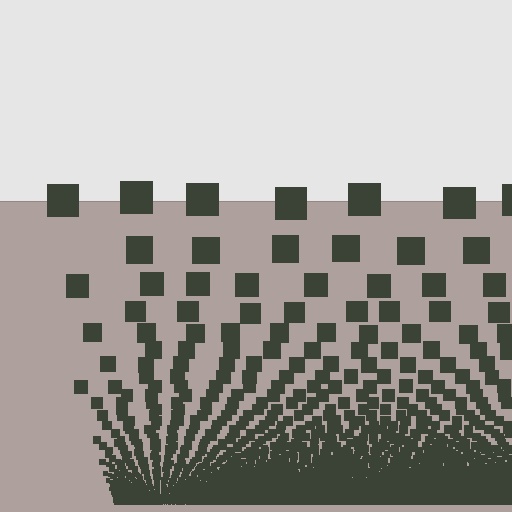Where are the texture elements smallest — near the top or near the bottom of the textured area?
Near the bottom.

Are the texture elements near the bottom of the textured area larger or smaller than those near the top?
Smaller. The gradient is inverted — elements near the bottom are smaller and denser.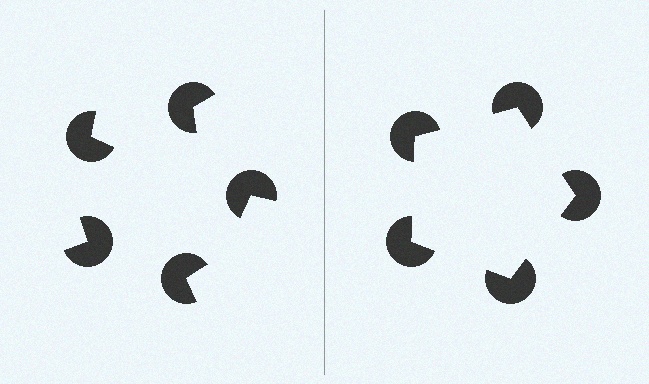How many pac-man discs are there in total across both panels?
10 — 5 on each side.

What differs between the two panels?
The pac-man discs are positioned identically on both sides; only the wedge orientations differ. On the right they align to a pentagon; on the left they are misaligned.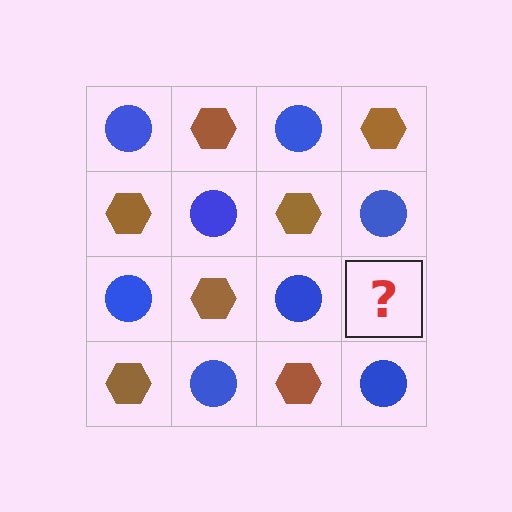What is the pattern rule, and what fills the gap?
The rule is that it alternates blue circle and brown hexagon in a checkerboard pattern. The gap should be filled with a brown hexagon.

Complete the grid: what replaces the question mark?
The question mark should be replaced with a brown hexagon.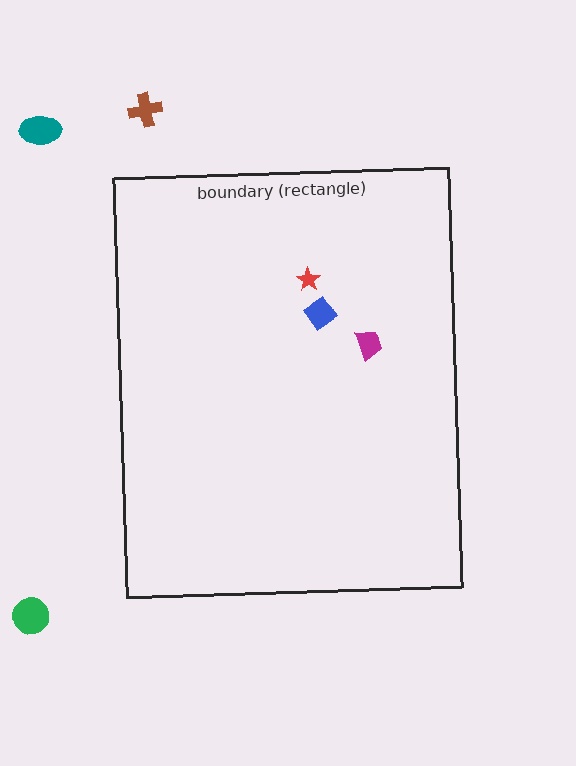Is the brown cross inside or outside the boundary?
Outside.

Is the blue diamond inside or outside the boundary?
Inside.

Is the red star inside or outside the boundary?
Inside.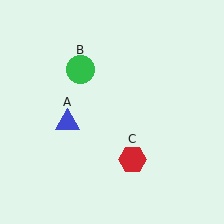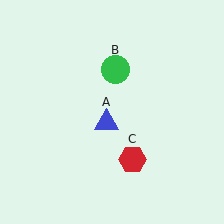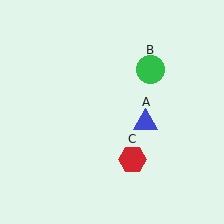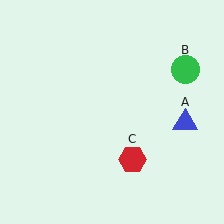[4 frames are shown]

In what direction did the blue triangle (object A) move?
The blue triangle (object A) moved right.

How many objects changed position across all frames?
2 objects changed position: blue triangle (object A), green circle (object B).